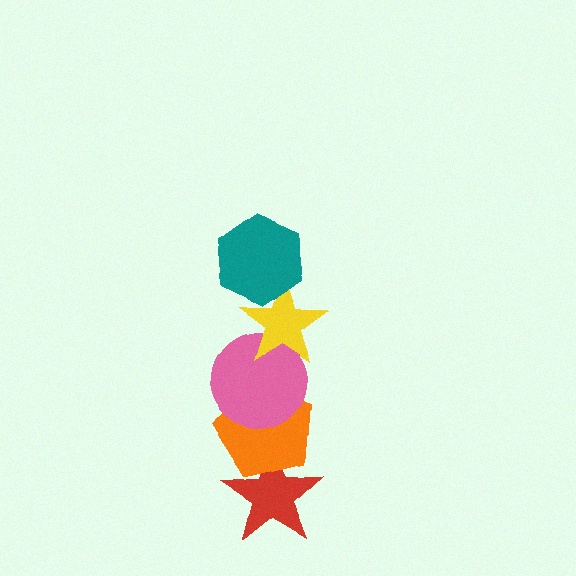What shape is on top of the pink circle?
The yellow star is on top of the pink circle.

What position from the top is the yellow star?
The yellow star is 2nd from the top.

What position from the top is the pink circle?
The pink circle is 3rd from the top.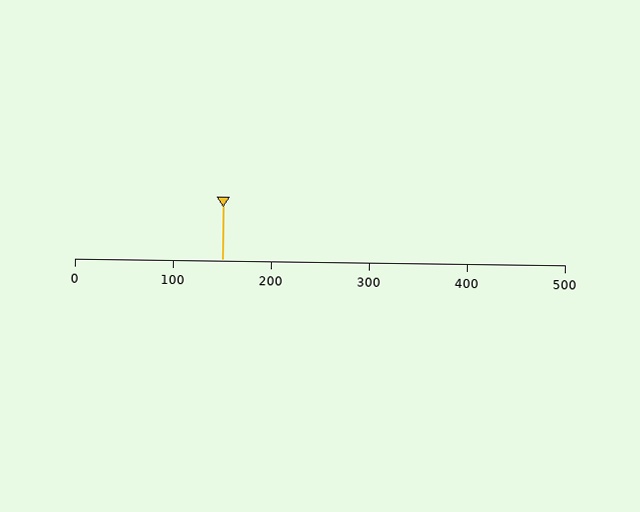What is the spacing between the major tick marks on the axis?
The major ticks are spaced 100 apart.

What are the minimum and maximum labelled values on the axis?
The axis runs from 0 to 500.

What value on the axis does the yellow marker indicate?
The marker indicates approximately 150.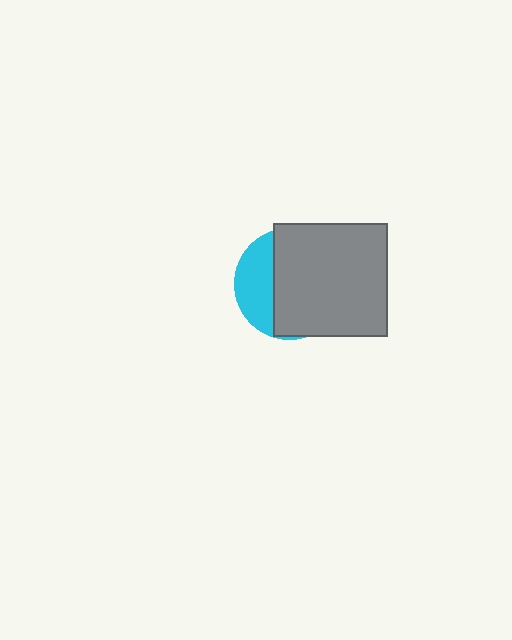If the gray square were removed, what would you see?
You would see the complete cyan circle.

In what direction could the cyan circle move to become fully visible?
The cyan circle could move left. That would shift it out from behind the gray square entirely.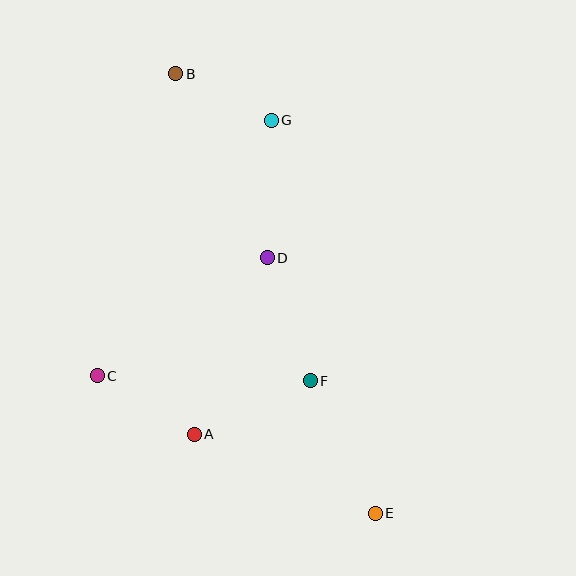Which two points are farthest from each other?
Points B and E are farthest from each other.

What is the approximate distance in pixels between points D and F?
The distance between D and F is approximately 130 pixels.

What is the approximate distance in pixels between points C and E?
The distance between C and E is approximately 310 pixels.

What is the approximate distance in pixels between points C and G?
The distance between C and G is approximately 309 pixels.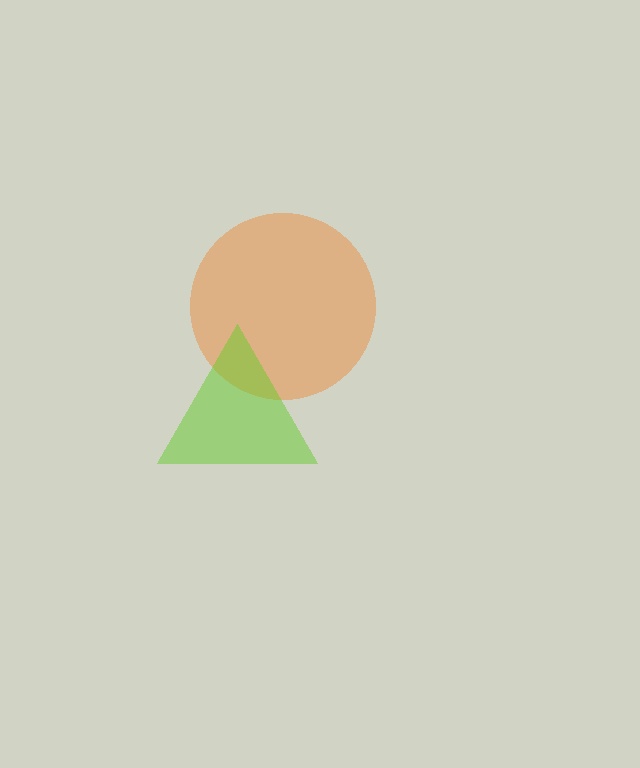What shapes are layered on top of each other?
The layered shapes are: an orange circle, a lime triangle.